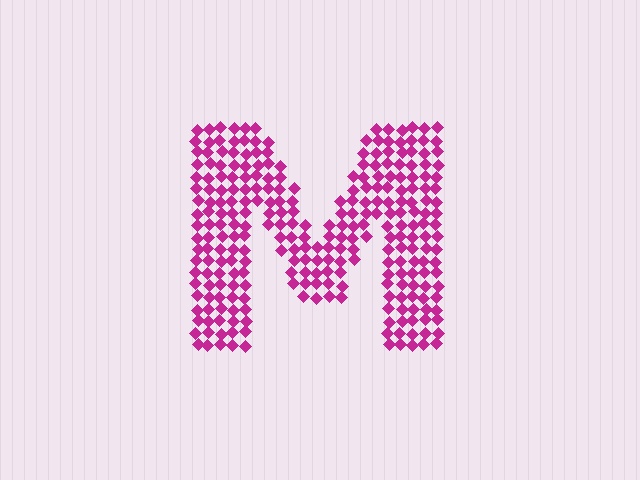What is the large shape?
The large shape is the letter M.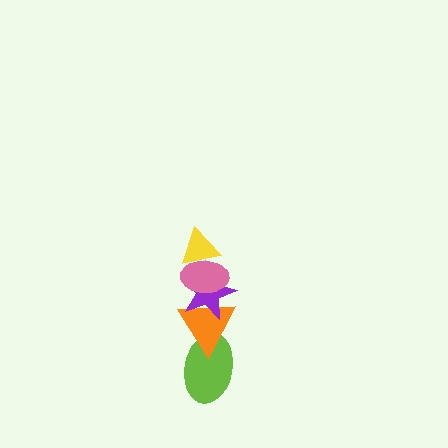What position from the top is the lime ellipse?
The lime ellipse is 5th from the top.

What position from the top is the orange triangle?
The orange triangle is 4th from the top.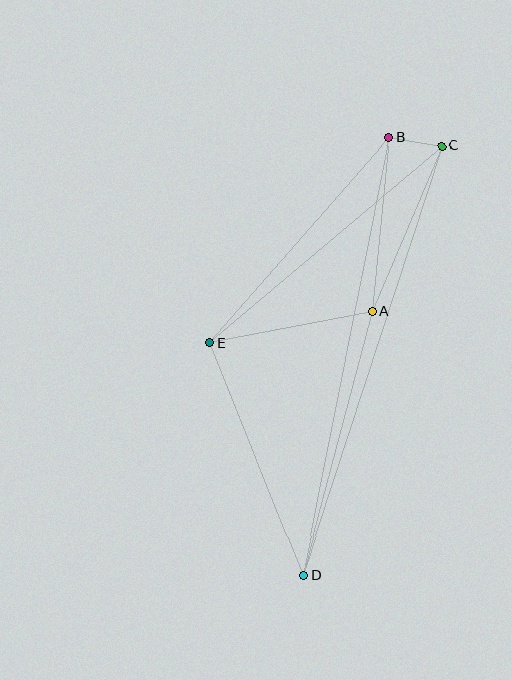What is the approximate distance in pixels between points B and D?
The distance between B and D is approximately 447 pixels.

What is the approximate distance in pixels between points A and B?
The distance between A and B is approximately 175 pixels.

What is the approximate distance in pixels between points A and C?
The distance between A and C is approximately 179 pixels.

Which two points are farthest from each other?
Points C and D are farthest from each other.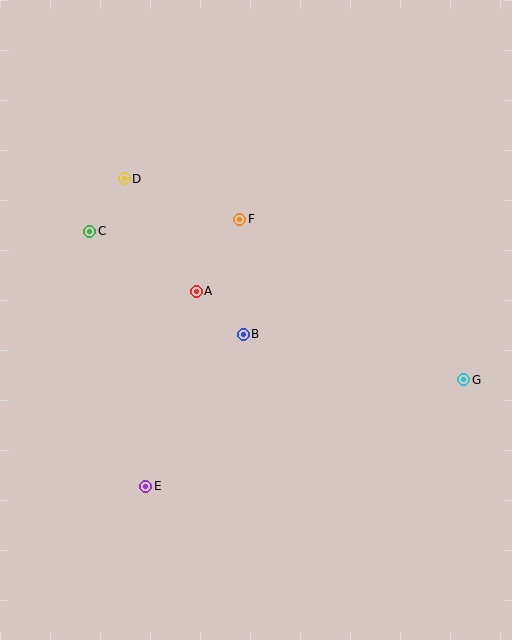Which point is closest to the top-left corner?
Point D is closest to the top-left corner.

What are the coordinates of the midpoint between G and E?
The midpoint between G and E is at (305, 433).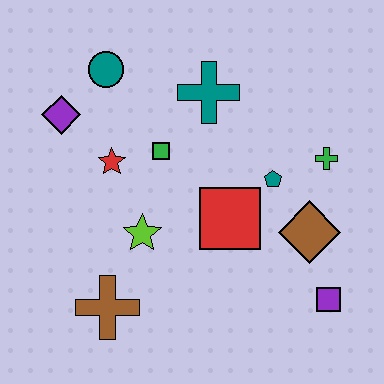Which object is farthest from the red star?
The purple square is farthest from the red star.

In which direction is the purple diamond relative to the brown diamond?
The purple diamond is to the left of the brown diamond.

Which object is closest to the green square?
The red star is closest to the green square.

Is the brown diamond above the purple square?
Yes